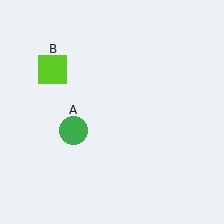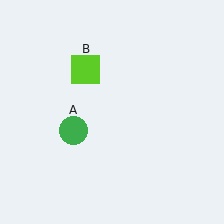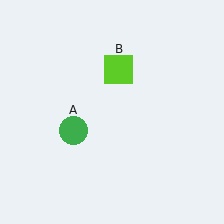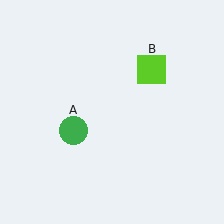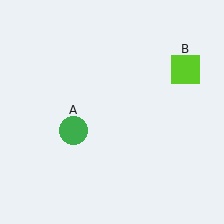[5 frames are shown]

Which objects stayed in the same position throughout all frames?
Green circle (object A) remained stationary.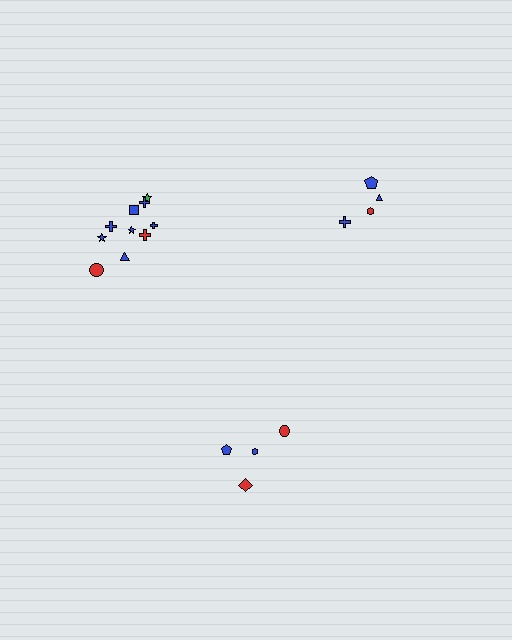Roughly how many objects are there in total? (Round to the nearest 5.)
Roughly 20 objects in total.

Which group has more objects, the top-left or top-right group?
The top-left group.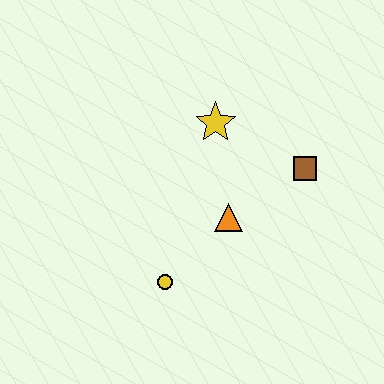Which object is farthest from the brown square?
The yellow circle is farthest from the brown square.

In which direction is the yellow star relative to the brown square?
The yellow star is to the left of the brown square.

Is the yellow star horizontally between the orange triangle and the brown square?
No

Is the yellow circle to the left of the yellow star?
Yes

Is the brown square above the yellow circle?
Yes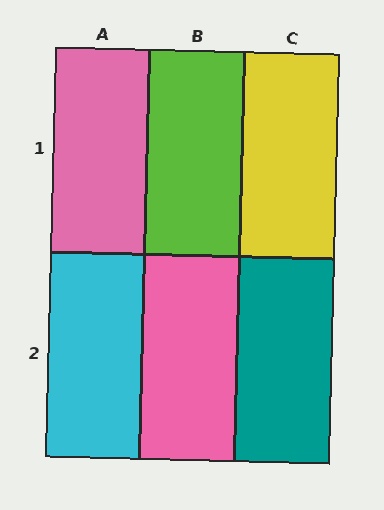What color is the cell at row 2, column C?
Teal.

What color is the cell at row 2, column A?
Cyan.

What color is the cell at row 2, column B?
Pink.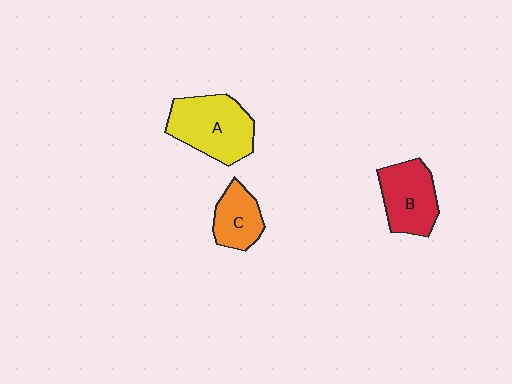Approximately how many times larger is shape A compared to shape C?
Approximately 1.7 times.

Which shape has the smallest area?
Shape C (orange).